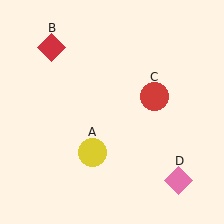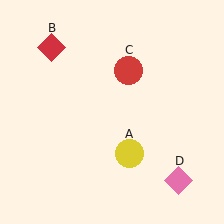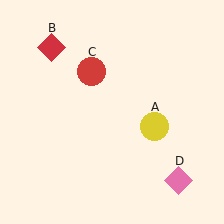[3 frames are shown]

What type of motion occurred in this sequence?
The yellow circle (object A), red circle (object C) rotated counterclockwise around the center of the scene.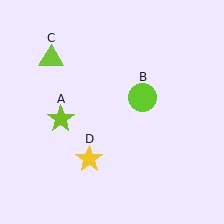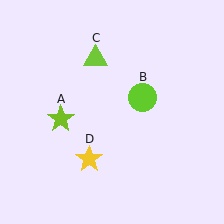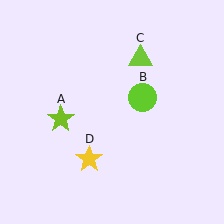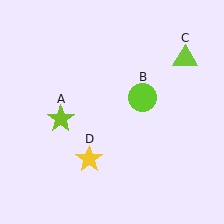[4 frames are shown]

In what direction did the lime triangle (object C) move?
The lime triangle (object C) moved right.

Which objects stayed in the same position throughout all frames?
Lime star (object A) and lime circle (object B) and yellow star (object D) remained stationary.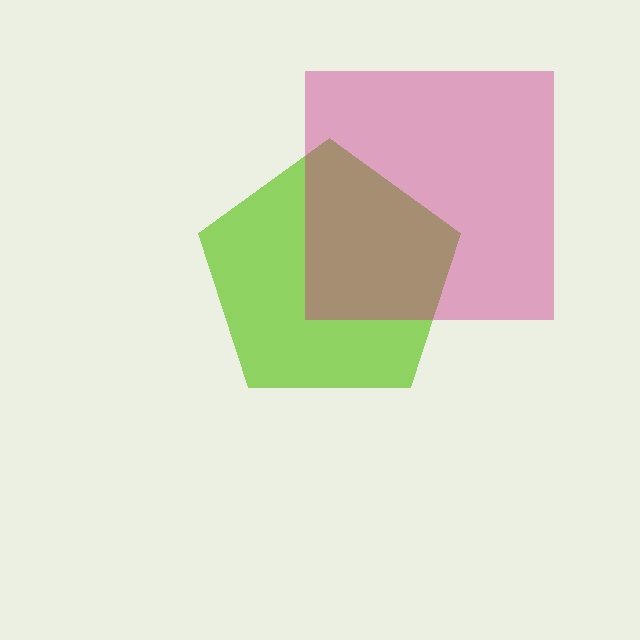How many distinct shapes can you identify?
There are 2 distinct shapes: a lime pentagon, a magenta square.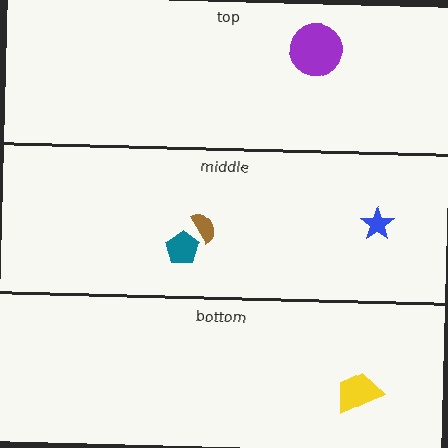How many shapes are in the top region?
1.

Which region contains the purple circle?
The top region.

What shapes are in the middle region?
The brown semicircle, the teal pentagon, the blue star.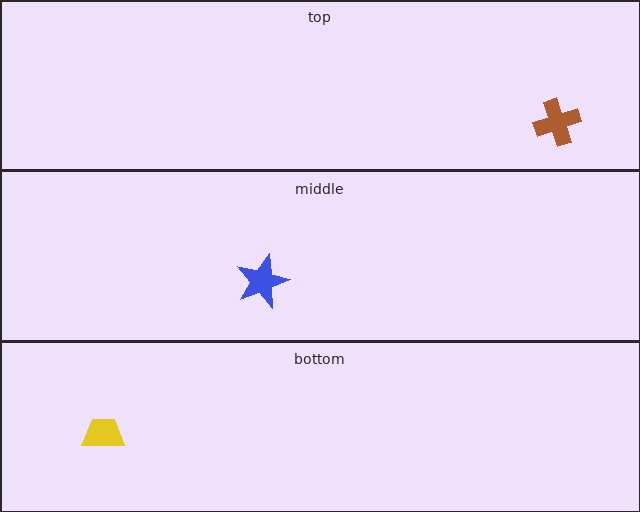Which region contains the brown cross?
The top region.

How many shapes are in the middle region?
1.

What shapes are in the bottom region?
The yellow trapezoid.